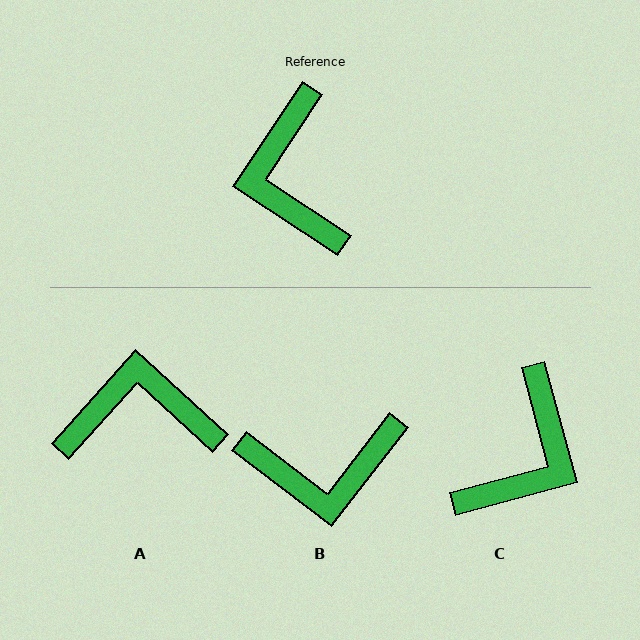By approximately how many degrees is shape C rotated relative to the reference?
Approximately 139 degrees counter-clockwise.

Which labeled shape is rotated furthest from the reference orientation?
C, about 139 degrees away.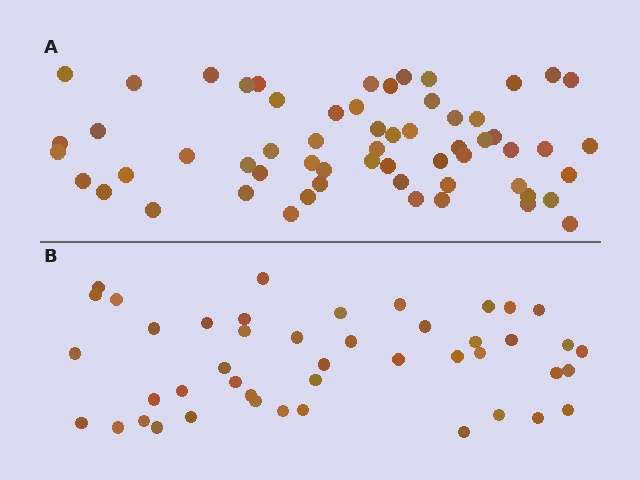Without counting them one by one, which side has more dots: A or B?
Region A (the top region) has more dots.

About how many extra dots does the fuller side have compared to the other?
Region A has approximately 15 more dots than region B.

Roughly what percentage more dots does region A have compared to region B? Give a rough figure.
About 35% more.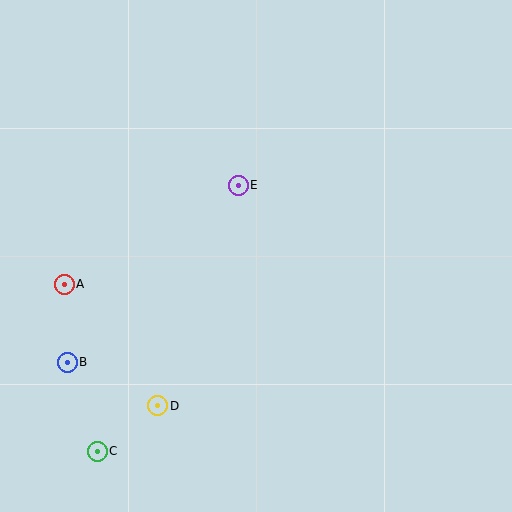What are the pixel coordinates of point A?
Point A is at (64, 284).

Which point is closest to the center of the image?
Point E at (238, 185) is closest to the center.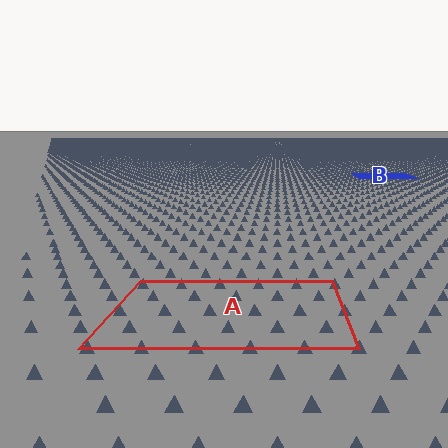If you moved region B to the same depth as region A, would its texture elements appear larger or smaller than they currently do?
They would appear larger. At a closer depth, the same texture elements are projected at a bigger on-screen size.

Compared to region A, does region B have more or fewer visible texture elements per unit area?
Region B has more texture elements per unit area — they are packed more densely because it is farther away.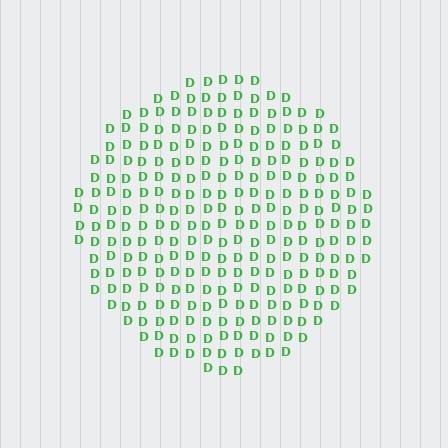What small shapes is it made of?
It is made of small letter D's.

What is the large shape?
The large shape is a circle.